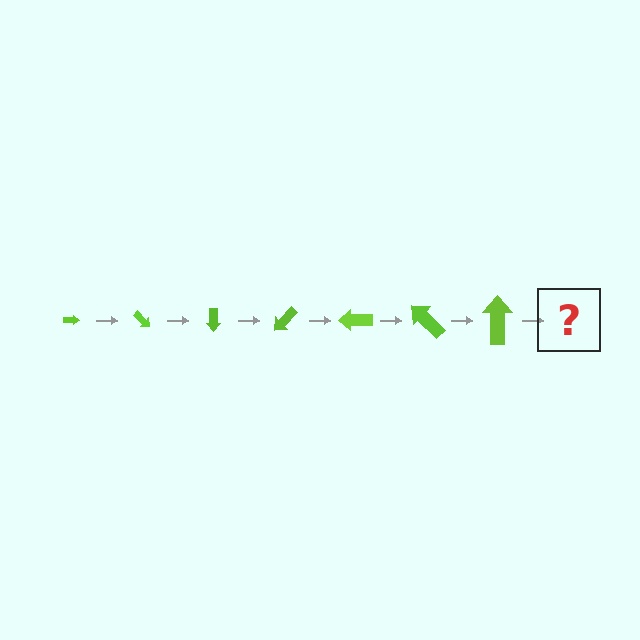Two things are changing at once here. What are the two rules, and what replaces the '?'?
The two rules are that the arrow grows larger each step and it rotates 45 degrees each step. The '?' should be an arrow, larger than the previous one and rotated 315 degrees from the start.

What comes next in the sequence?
The next element should be an arrow, larger than the previous one and rotated 315 degrees from the start.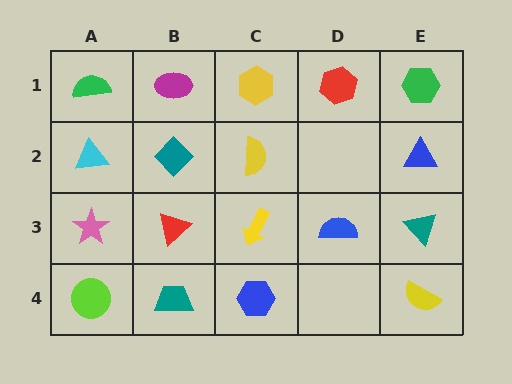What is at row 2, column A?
A cyan triangle.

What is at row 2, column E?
A blue triangle.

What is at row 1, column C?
A yellow hexagon.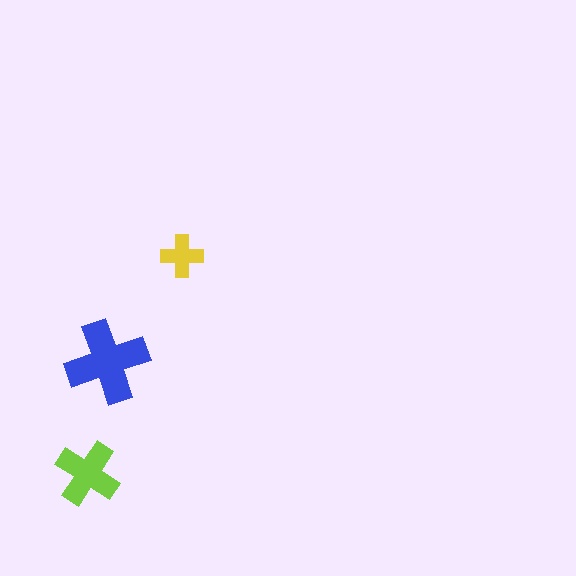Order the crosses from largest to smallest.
the blue one, the lime one, the yellow one.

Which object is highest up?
The yellow cross is topmost.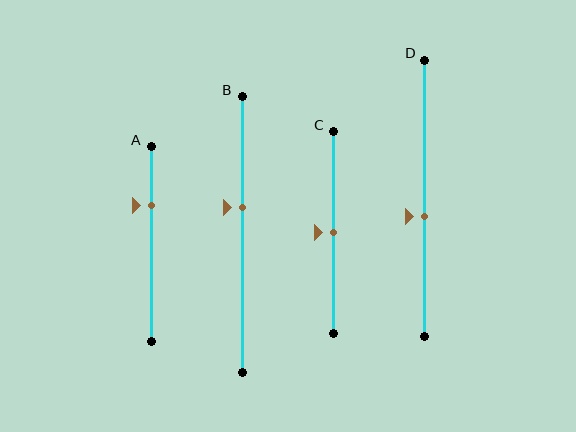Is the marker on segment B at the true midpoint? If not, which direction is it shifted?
No, the marker on segment B is shifted upward by about 10% of the segment length.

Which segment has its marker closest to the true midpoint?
Segment C has its marker closest to the true midpoint.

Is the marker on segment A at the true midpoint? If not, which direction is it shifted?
No, the marker on segment A is shifted upward by about 20% of the segment length.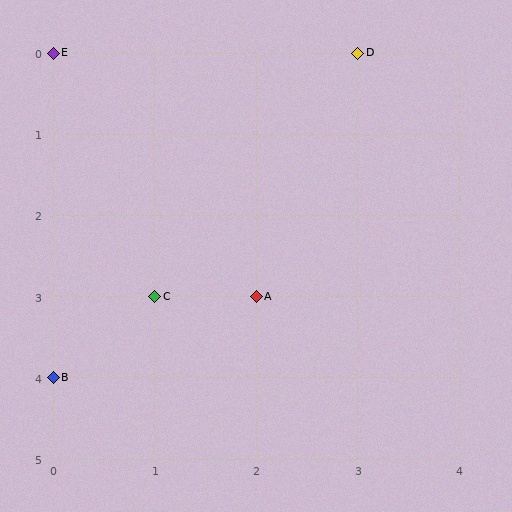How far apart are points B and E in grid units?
Points B and E are 4 rows apart.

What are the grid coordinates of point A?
Point A is at grid coordinates (2, 3).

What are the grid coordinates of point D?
Point D is at grid coordinates (3, 0).